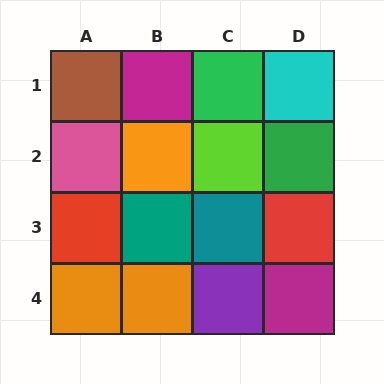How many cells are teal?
2 cells are teal.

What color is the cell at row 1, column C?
Green.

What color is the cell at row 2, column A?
Pink.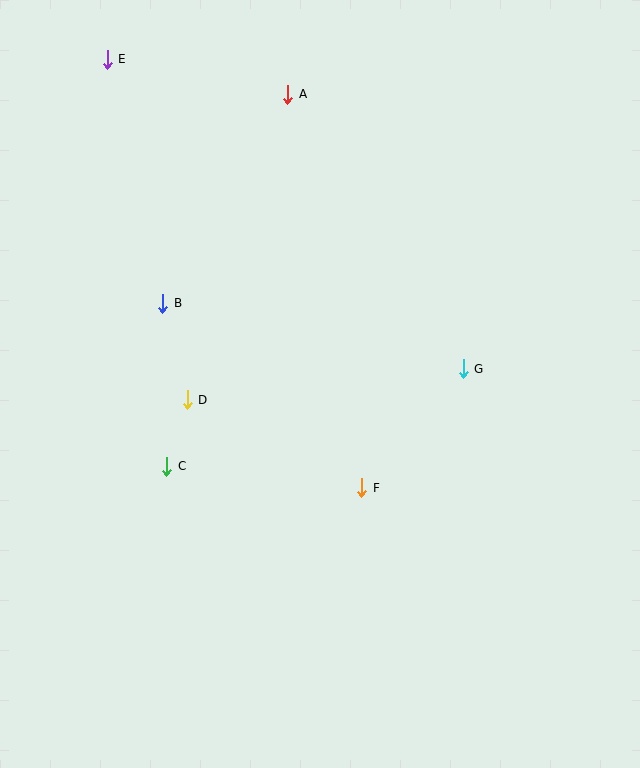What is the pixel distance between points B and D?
The distance between B and D is 100 pixels.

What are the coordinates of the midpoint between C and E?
The midpoint between C and E is at (137, 263).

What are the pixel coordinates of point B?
Point B is at (163, 303).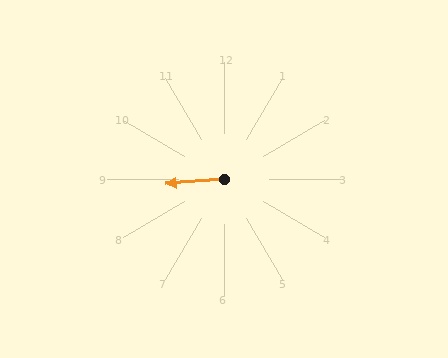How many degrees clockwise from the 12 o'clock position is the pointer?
Approximately 265 degrees.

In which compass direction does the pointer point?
West.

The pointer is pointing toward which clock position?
Roughly 9 o'clock.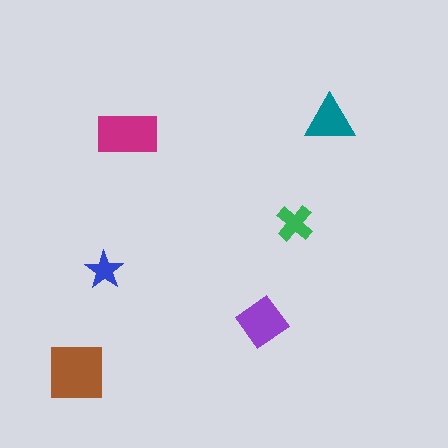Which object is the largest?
The brown square.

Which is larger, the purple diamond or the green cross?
The purple diamond.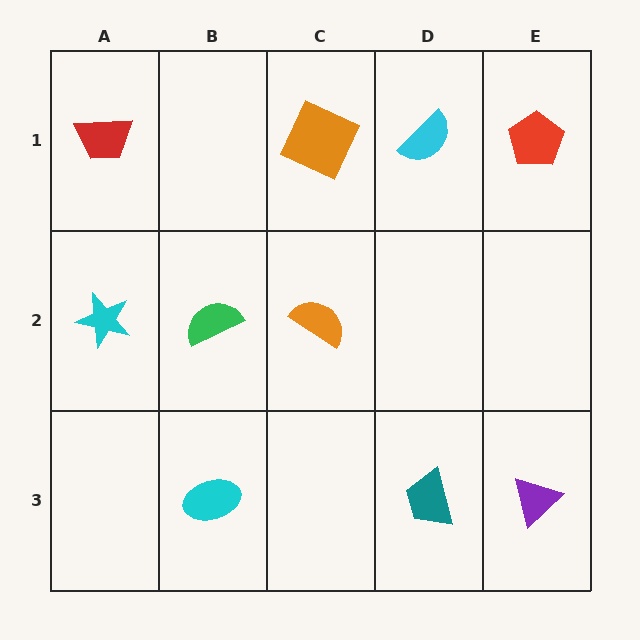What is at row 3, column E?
A purple triangle.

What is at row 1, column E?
A red pentagon.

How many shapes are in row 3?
3 shapes.